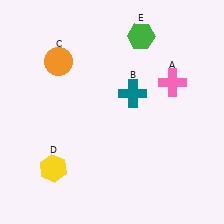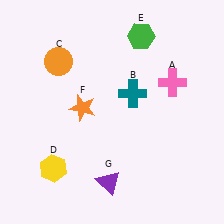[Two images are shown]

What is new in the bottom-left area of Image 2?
A purple triangle (G) was added in the bottom-left area of Image 2.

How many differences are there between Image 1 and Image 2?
There are 2 differences between the two images.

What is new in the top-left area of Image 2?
An orange star (F) was added in the top-left area of Image 2.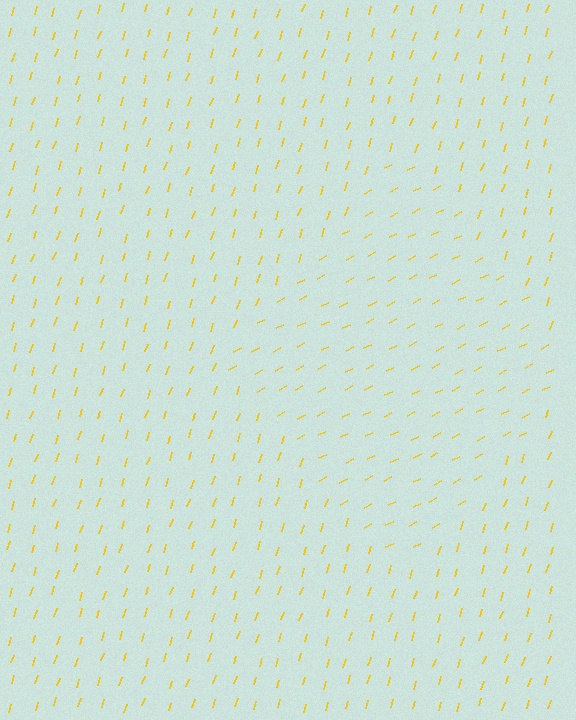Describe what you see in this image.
The image is filled with small yellow line segments. A diamond region in the image has lines oriented differently from the surrounding lines, creating a visible texture boundary.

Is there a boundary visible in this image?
Yes, there is a texture boundary formed by a change in line orientation.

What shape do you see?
I see a diamond.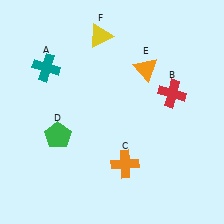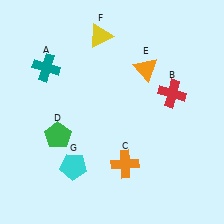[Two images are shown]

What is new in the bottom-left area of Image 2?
A cyan pentagon (G) was added in the bottom-left area of Image 2.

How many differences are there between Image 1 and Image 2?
There is 1 difference between the two images.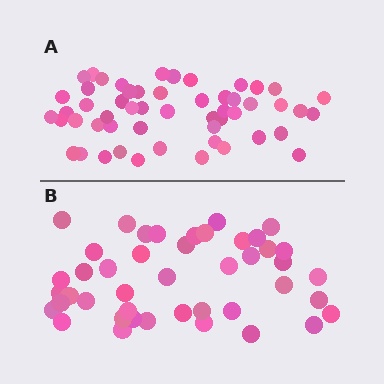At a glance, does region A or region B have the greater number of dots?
Region A (the top region) has more dots.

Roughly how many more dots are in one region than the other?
Region A has roughly 8 or so more dots than region B.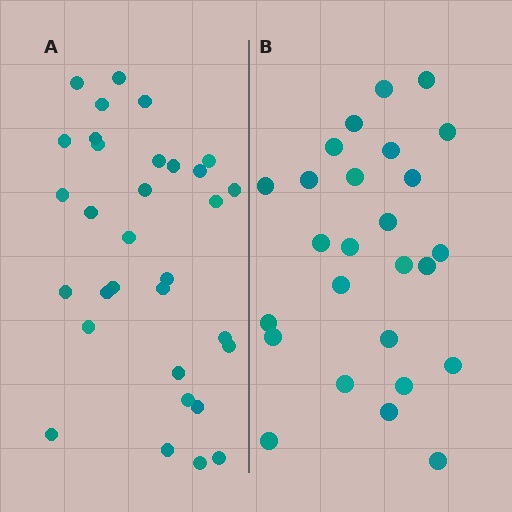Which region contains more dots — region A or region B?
Region A (the left region) has more dots.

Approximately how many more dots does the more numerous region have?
Region A has about 6 more dots than region B.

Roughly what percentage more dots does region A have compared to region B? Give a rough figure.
About 25% more.